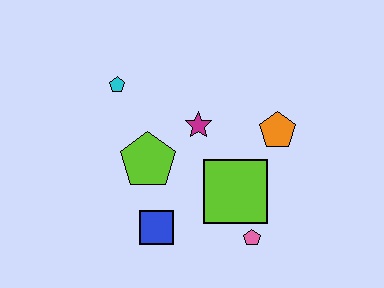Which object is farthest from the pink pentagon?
The cyan pentagon is farthest from the pink pentagon.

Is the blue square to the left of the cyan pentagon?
No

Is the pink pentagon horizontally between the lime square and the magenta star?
No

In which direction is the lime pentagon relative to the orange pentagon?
The lime pentagon is to the left of the orange pentagon.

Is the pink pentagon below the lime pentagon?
Yes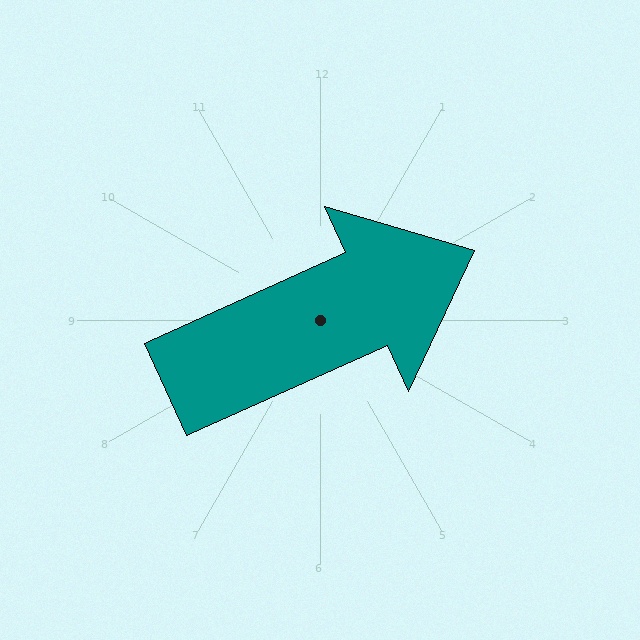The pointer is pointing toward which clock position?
Roughly 2 o'clock.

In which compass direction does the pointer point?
Northeast.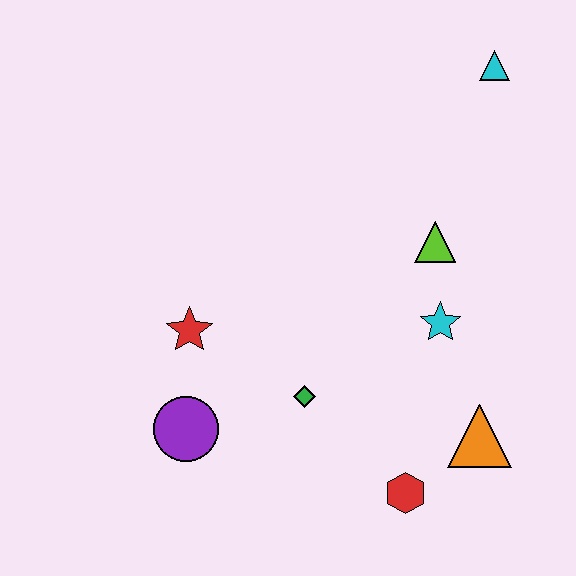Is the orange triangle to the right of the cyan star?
Yes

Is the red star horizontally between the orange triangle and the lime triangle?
No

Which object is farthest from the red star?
The cyan triangle is farthest from the red star.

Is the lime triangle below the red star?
No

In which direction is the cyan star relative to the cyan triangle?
The cyan star is below the cyan triangle.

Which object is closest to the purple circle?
The red star is closest to the purple circle.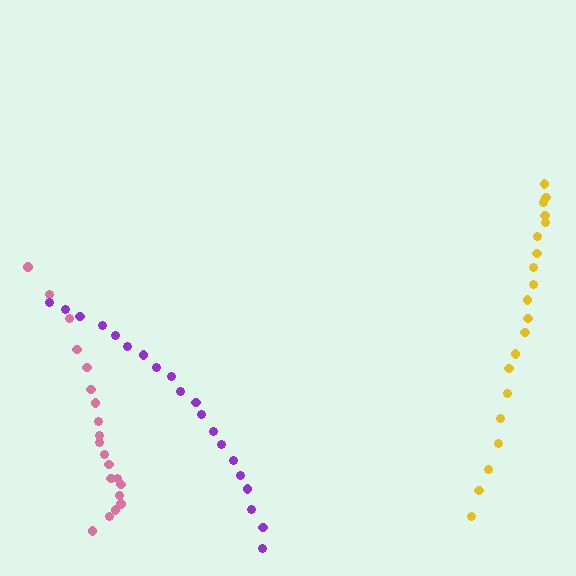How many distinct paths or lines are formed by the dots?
There are 3 distinct paths.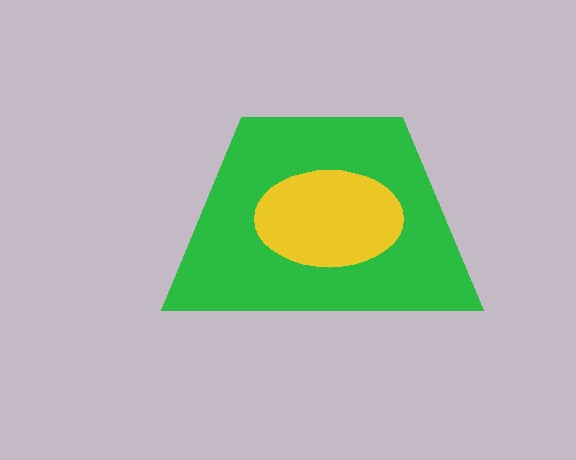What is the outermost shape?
The green trapezoid.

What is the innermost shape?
The yellow ellipse.